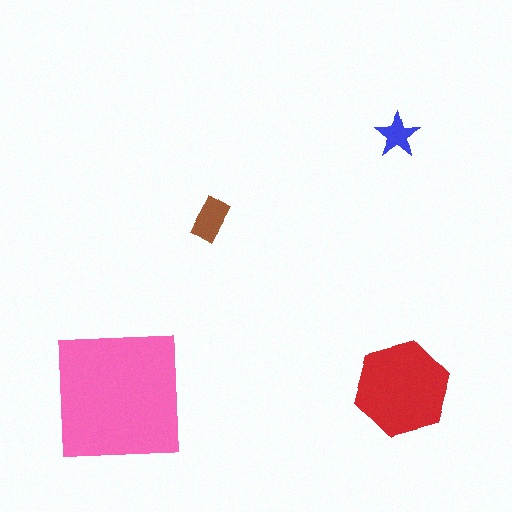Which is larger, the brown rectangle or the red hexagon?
The red hexagon.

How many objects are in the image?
There are 4 objects in the image.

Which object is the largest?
The pink square.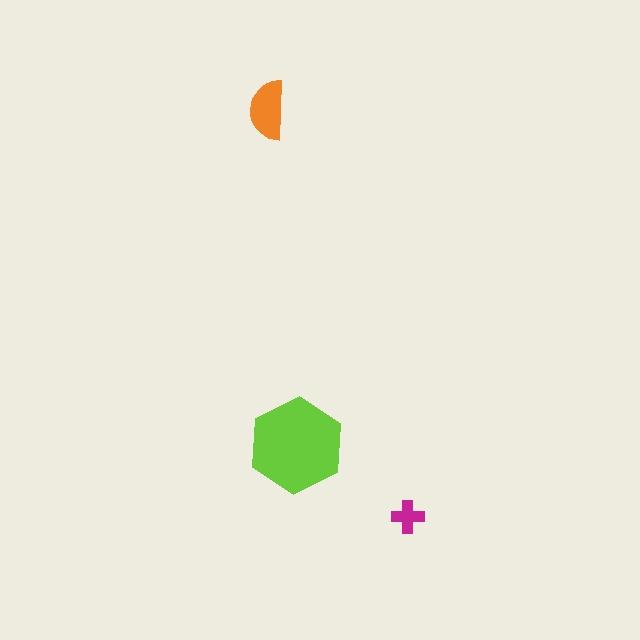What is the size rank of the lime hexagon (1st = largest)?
1st.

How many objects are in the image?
There are 3 objects in the image.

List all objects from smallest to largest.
The magenta cross, the orange semicircle, the lime hexagon.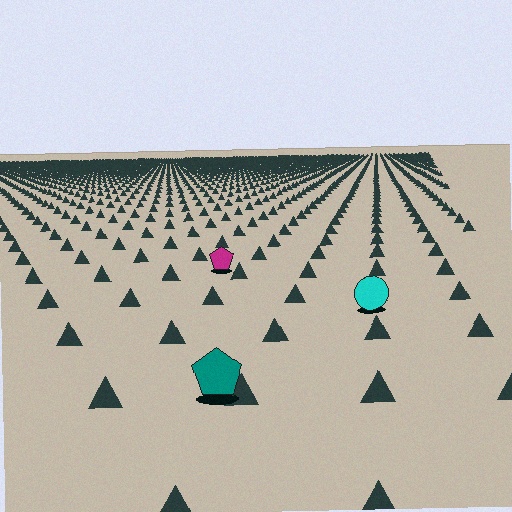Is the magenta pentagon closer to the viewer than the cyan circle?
No. The cyan circle is closer — you can tell from the texture gradient: the ground texture is coarser near it.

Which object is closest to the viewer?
The teal pentagon is closest. The texture marks near it are larger and more spread out.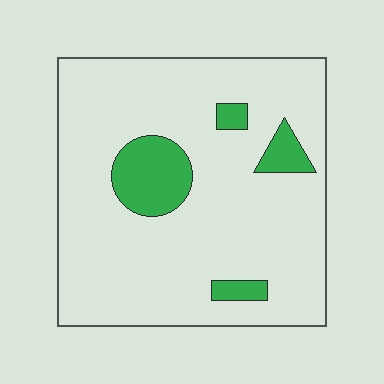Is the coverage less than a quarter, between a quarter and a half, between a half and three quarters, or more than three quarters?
Less than a quarter.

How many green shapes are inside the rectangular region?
4.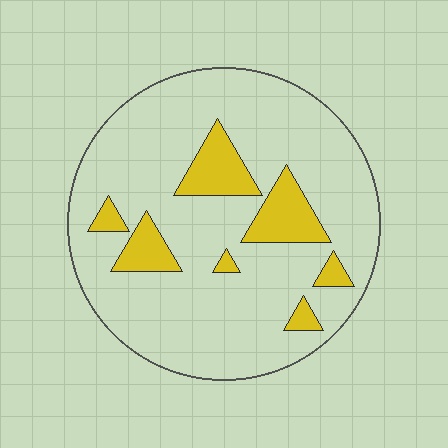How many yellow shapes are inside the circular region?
7.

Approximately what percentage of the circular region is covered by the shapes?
Approximately 15%.